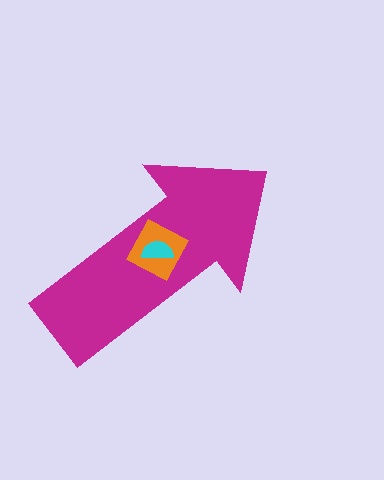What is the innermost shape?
The cyan semicircle.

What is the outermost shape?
The magenta arrow.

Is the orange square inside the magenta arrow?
Yes.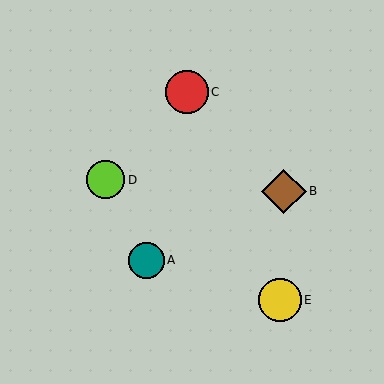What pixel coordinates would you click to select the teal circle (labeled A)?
Click at (147, 260) to select the teal circle A.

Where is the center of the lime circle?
The center of the lime circle is at (106, 180).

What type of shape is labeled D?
Shape D is a lime circle.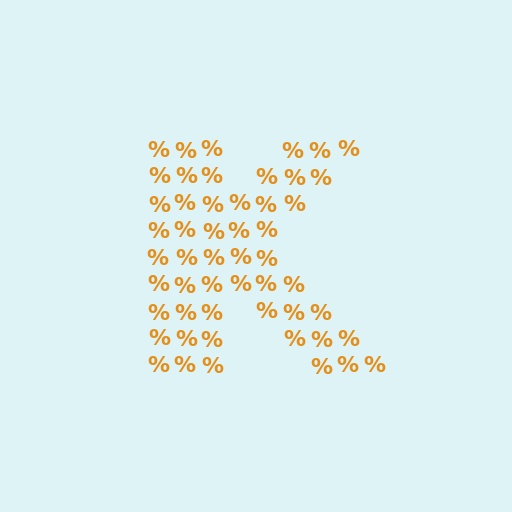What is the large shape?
The large shape is the letter K.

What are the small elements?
The small elements are percent signs.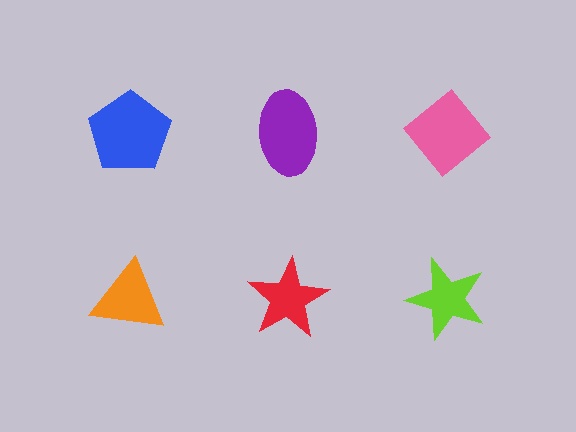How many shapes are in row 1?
3 shapes.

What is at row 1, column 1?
A blue pentagon.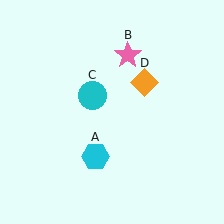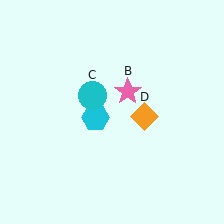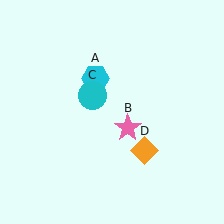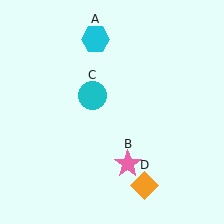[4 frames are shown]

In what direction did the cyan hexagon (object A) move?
The cyan hexagon (object A) moved up.